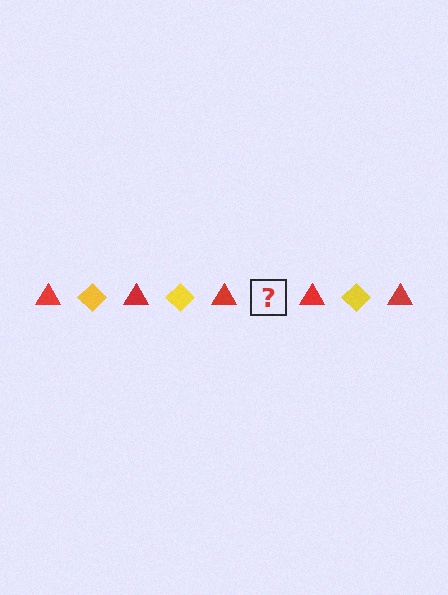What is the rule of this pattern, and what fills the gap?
The rule is that the pattern alternates between red triangle and yellow diamond. The gap should be filled with a yellow diamond.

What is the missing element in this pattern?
The missing element is a yellow diamond.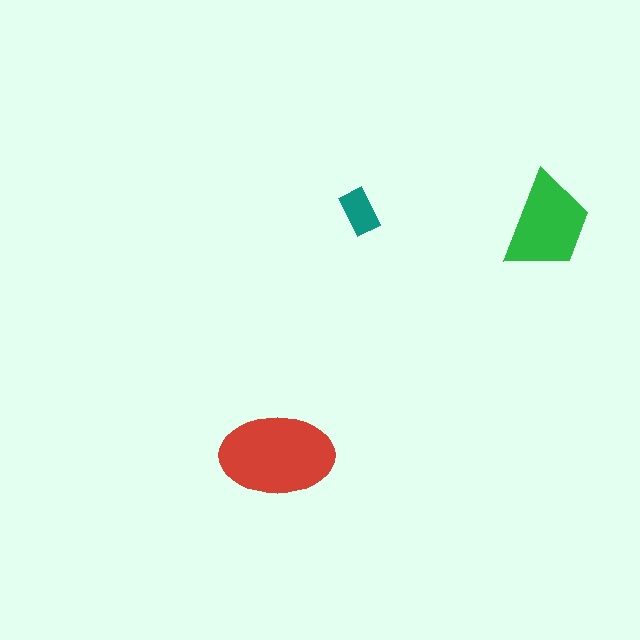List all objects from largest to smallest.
The red ellipse, the green trapezoid, the teal rectangle.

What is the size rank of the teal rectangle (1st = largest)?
3rd.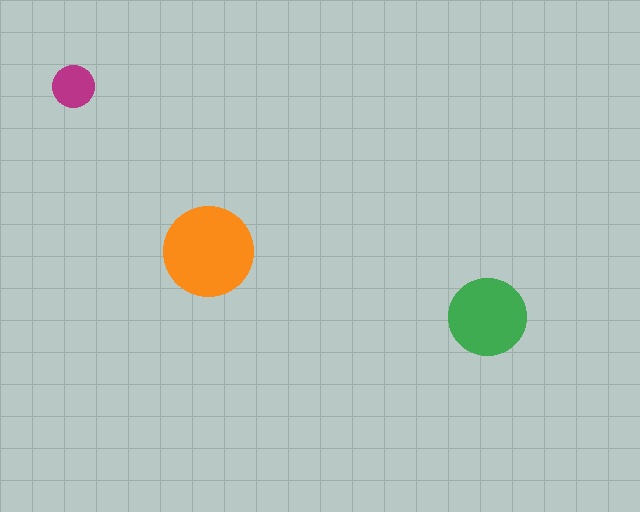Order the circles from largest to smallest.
the orange one, the green one, the magenta one.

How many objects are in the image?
There are 3 objects in the image.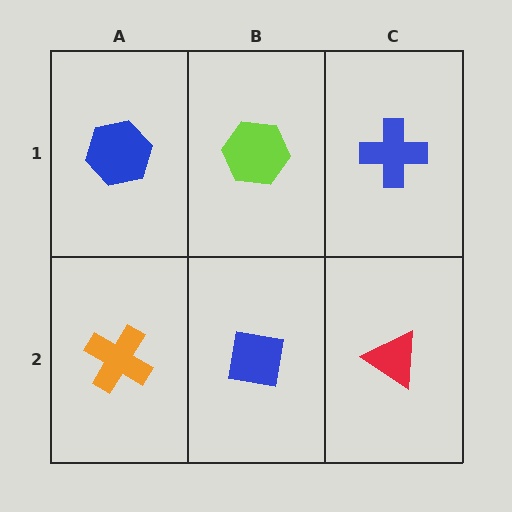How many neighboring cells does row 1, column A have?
2.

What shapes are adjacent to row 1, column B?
A blue square (row 2, column B), a blue hexagon (row 1, column A), a blue cross (row 1, column C).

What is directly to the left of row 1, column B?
A blue hexagon.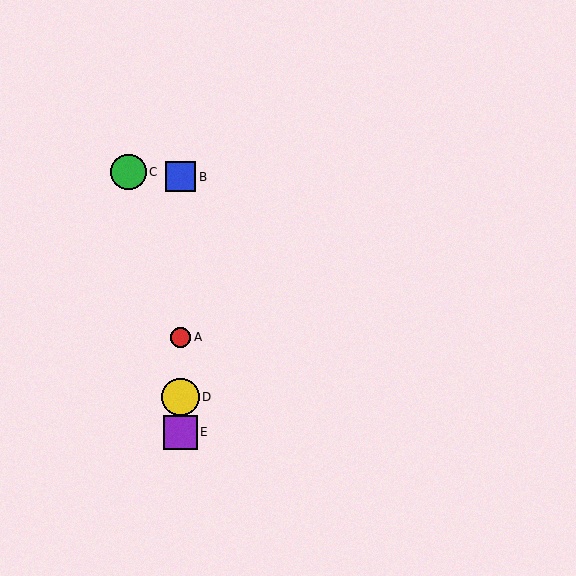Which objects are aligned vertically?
Objects A, B, D, E are aligned vertically.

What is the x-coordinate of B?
Object B is at x≈181.